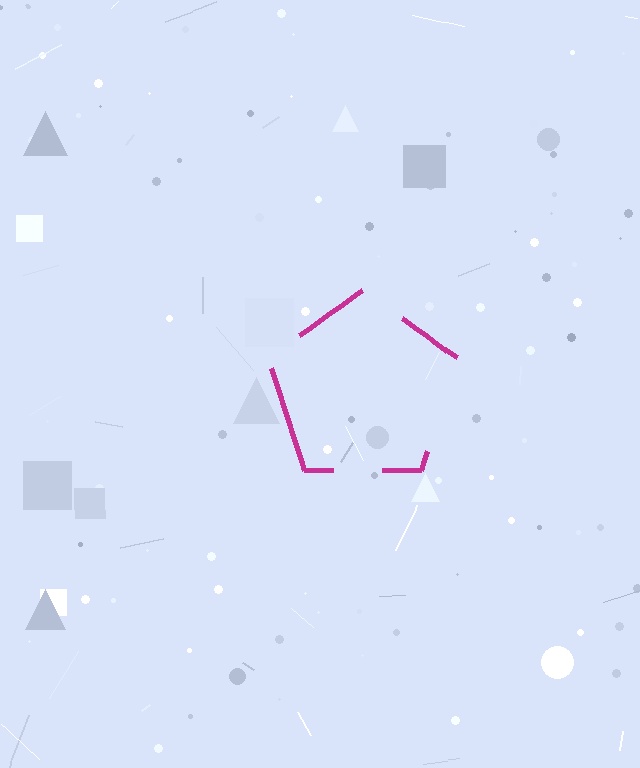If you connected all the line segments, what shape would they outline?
They would outline a pentagon.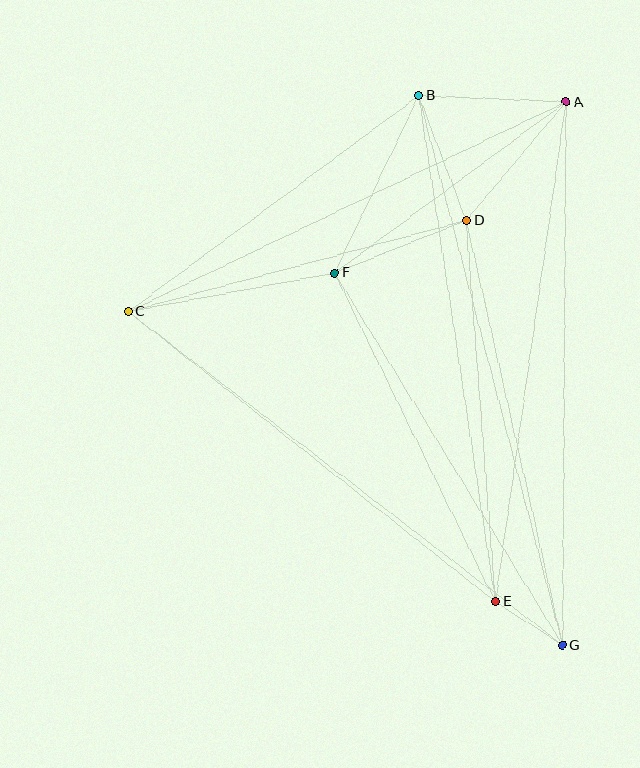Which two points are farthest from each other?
Points B and G are farthest from each other.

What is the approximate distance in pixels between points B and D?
The distance between B and D is approximately 133 pixels.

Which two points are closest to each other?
Points E and G are closest to each other.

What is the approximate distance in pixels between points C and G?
The distance between C and G is approximately 548 pixels.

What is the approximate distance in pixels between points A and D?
The distance between A and D is approximately 155 pixels.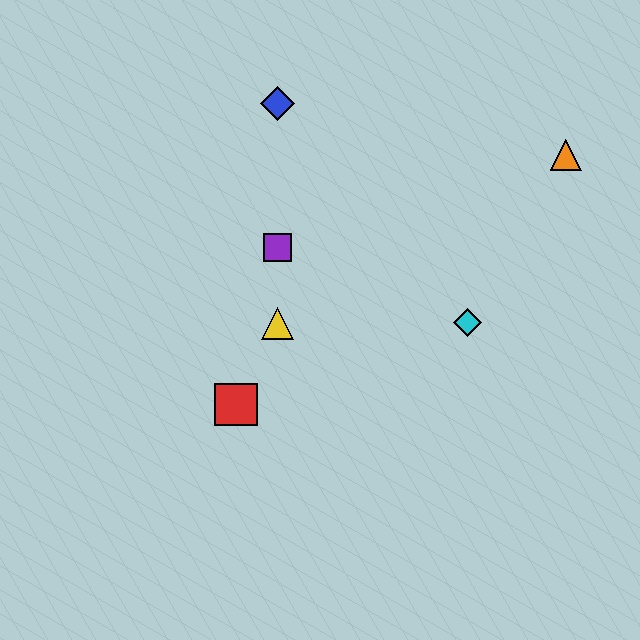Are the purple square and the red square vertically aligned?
No, the purple square is at x≈277 and the red square is at x≈236.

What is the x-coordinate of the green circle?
The green circle is at x≈277.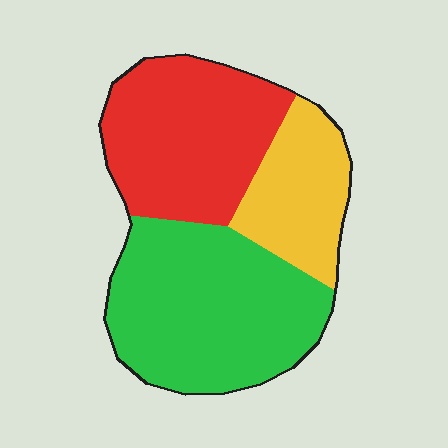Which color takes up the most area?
Green, at roughly 45%.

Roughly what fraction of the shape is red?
Red covers about 35% of the shape.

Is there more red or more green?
Green.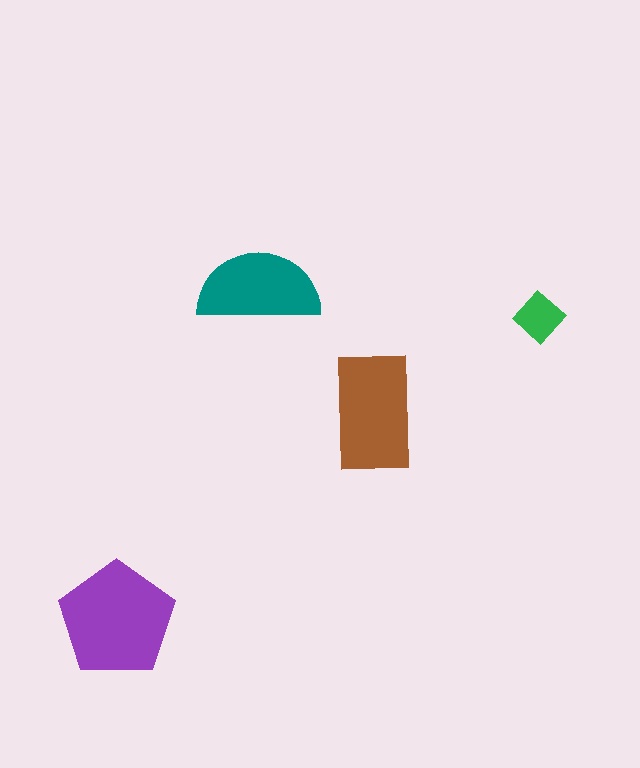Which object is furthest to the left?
The purple pentagon is leftmost.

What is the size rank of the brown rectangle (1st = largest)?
2nd.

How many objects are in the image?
There are 4 objects in the image.